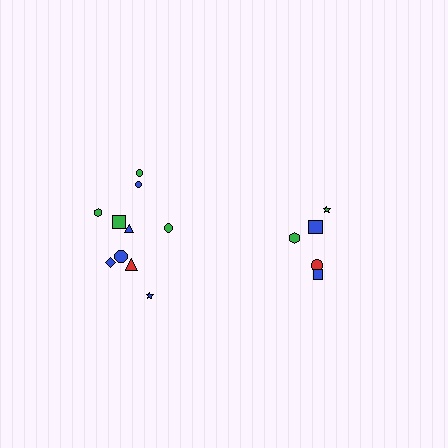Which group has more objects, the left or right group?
The left group.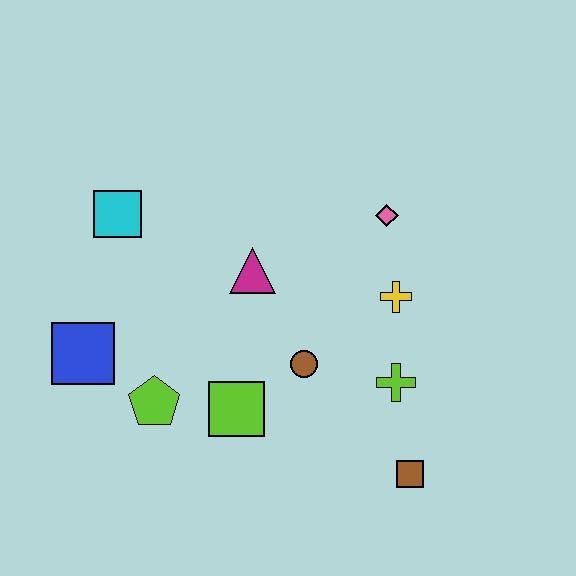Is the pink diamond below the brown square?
No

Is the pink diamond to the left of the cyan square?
No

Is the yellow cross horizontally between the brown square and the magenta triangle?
Yes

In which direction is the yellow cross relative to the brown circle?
The yellow cross is to the right of the brown circle.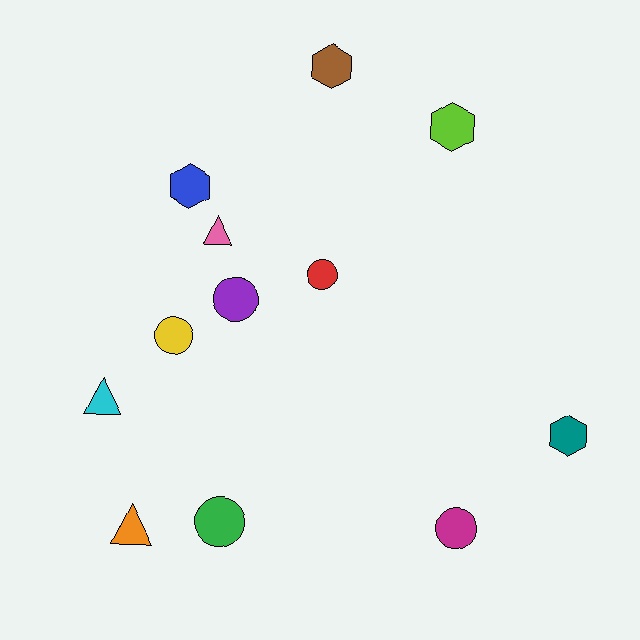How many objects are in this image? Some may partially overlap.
There are 12 objects.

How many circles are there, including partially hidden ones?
There are 5 circles.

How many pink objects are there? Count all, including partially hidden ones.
There is 1 pink object.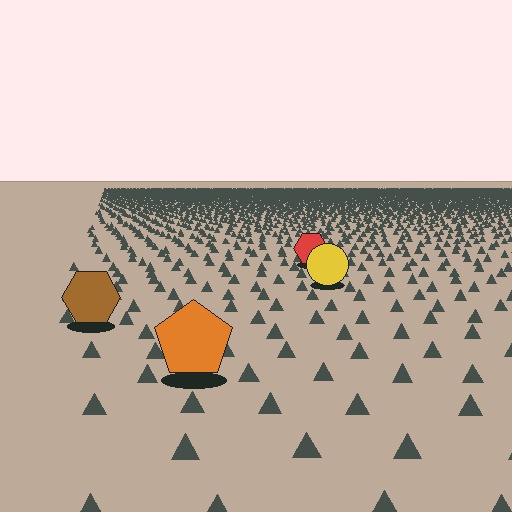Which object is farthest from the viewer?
The red hexagon is farthest from the viewer. It appears smaller and the ground texture around it is denser.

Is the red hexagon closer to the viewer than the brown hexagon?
No. The brown hexagon is closer — you can tell from the texture gradient: the ground texture is coarser near it.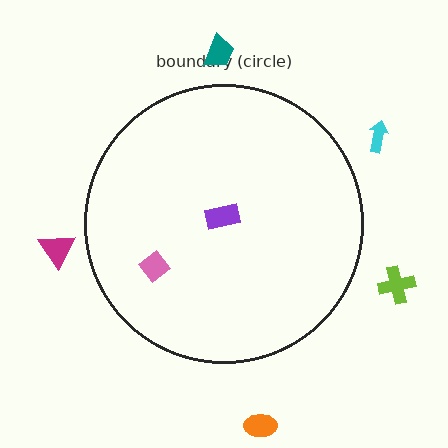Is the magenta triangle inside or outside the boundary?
Outside.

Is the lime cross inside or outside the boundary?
Outside.